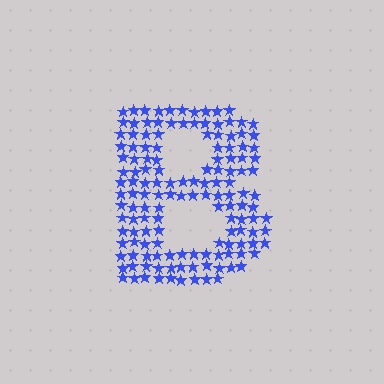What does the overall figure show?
The overall figure shows the letter B.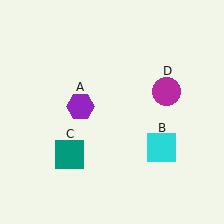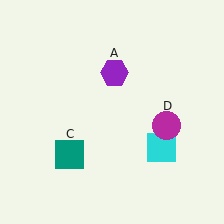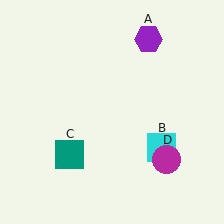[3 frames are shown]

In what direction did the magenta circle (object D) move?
The magenta circle (object D) moved down.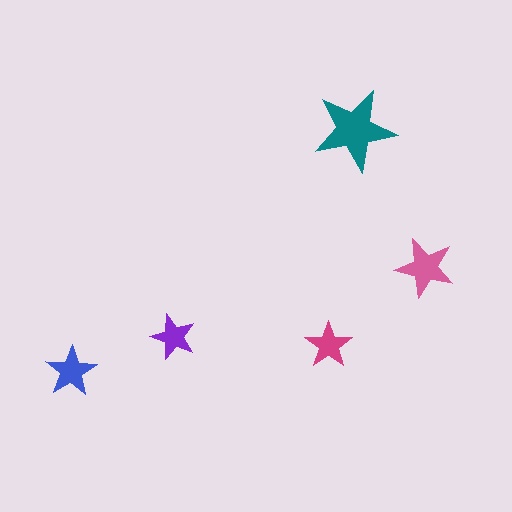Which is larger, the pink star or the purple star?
The pink one.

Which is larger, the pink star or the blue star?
The pink one.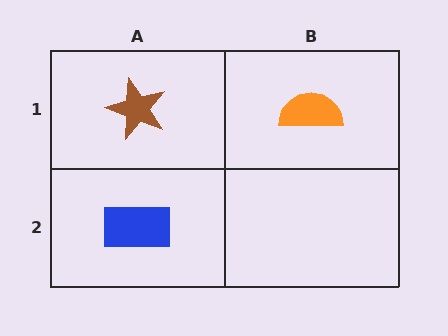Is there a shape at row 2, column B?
No, that cell is empty.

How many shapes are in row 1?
2 shapes.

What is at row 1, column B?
An orange semicircle.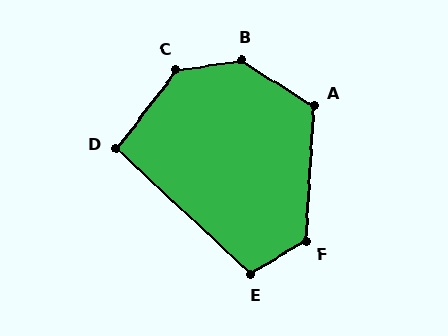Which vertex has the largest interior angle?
B, at approximately 139 degrees.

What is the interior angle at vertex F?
Approximately 125 degrees (obtuse).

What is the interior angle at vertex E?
Approximately 106 degrees (obtuse).